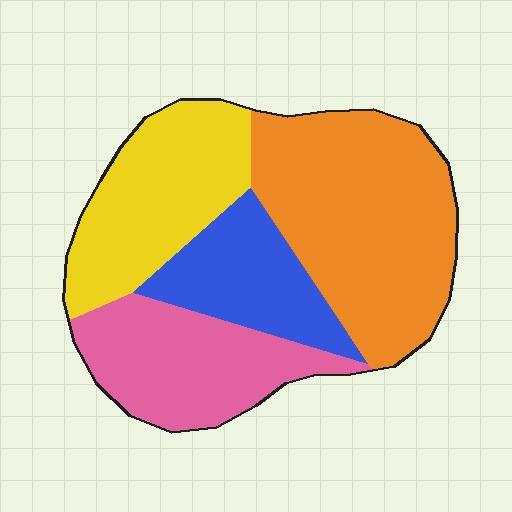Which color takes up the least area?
Blue, at roughly 15%.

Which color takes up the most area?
Orange, at roughly 40%.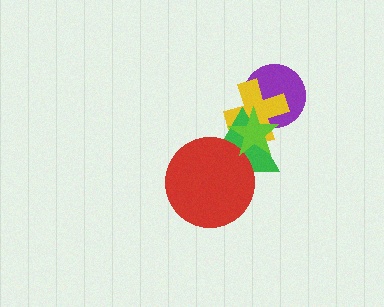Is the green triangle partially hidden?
Yes, it is partially covered by another shape.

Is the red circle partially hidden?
No, no other shape covers it.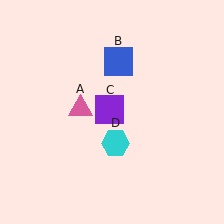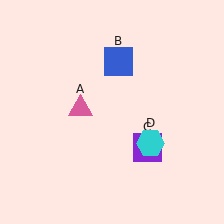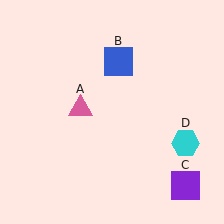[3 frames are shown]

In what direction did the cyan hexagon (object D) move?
The cyan hexagon (object D) moved right.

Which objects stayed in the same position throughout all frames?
Pink triangle (object A) and blue square (object B) remained stationary.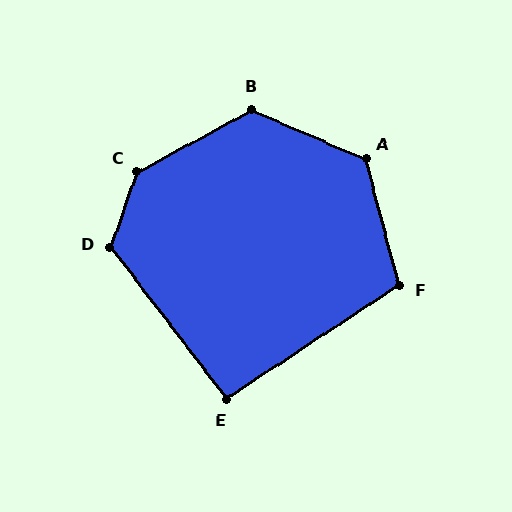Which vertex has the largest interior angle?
C, at approximately 138 degrees.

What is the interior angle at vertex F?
Approximately 108 degrees (obtuse).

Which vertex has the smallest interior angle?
E, at approximately 94 degrees.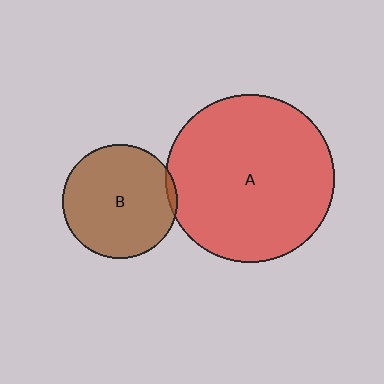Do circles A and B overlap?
Yes.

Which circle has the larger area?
Circle A (red).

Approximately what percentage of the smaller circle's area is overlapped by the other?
Approximately 5%.